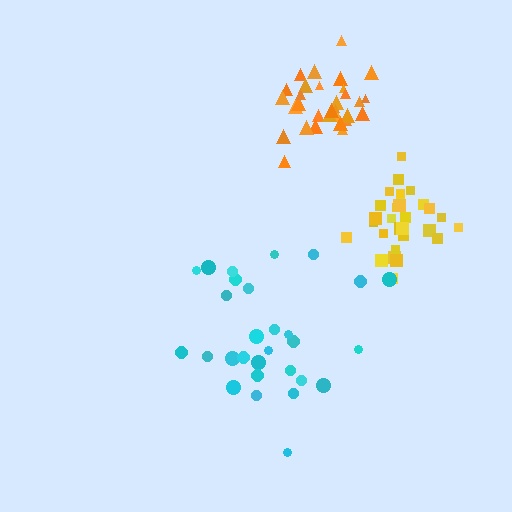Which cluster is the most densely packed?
Orange.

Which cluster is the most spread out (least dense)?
Cyan.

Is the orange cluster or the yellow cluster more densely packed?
Orange.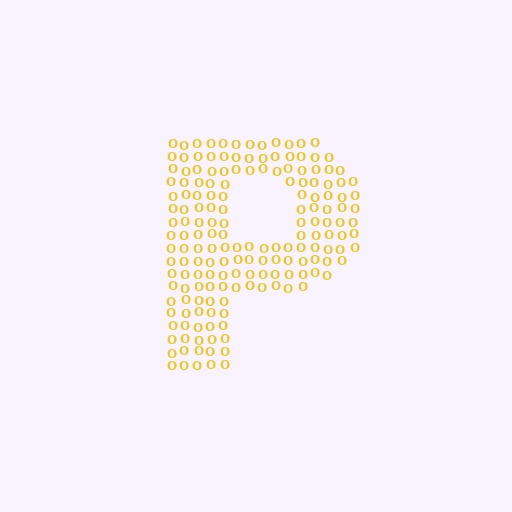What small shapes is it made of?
It is made of small letter O's.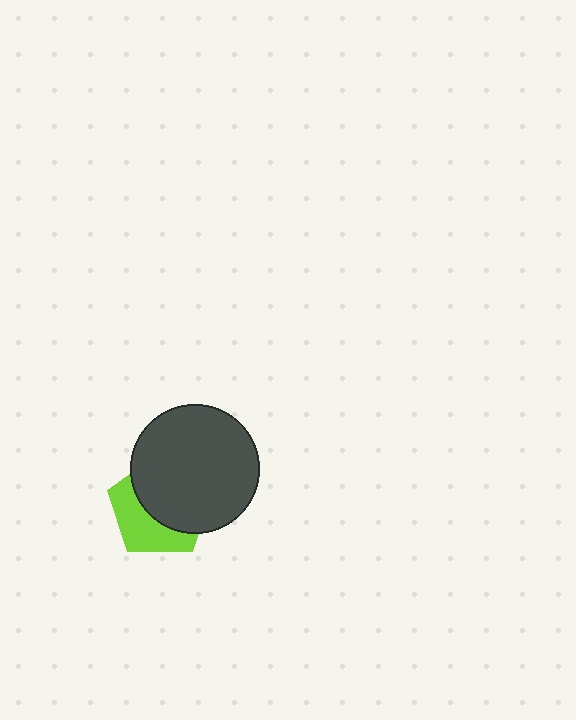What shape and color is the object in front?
The object in front is a dark gray circle.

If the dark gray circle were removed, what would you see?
You would see the complete lime pentagon.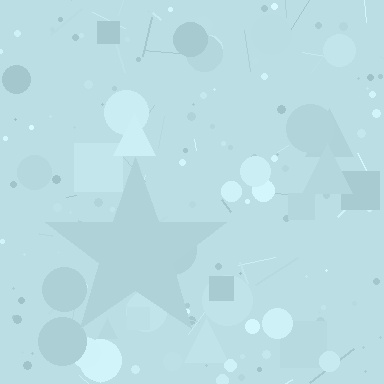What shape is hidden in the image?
A star is hidden in the image.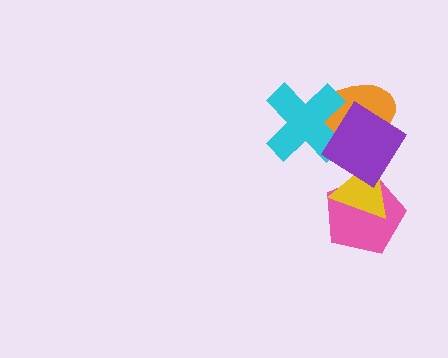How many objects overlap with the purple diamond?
4 objects overlap with the purple diamond.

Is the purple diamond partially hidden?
No, no other shape covers it.